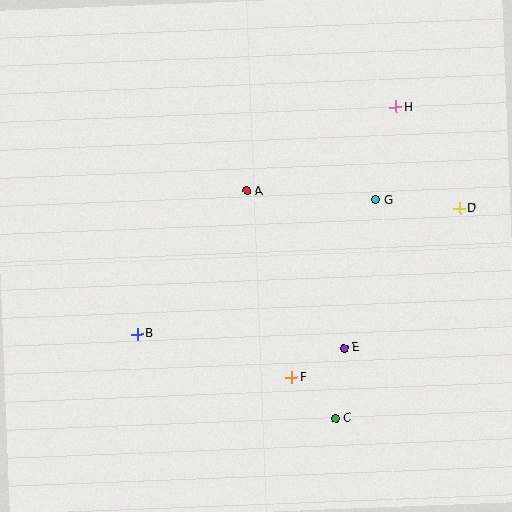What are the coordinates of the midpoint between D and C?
The midpoint between D and C is at (398, 313).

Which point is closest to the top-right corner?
Point H is closest to the top-right corner.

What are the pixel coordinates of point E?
Point E is at (344, 348).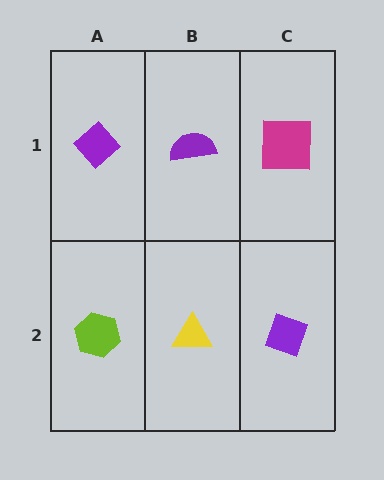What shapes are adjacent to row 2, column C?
A magenta square (row 1, column C), a yellow triangle (row 2, column B).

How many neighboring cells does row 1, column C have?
2.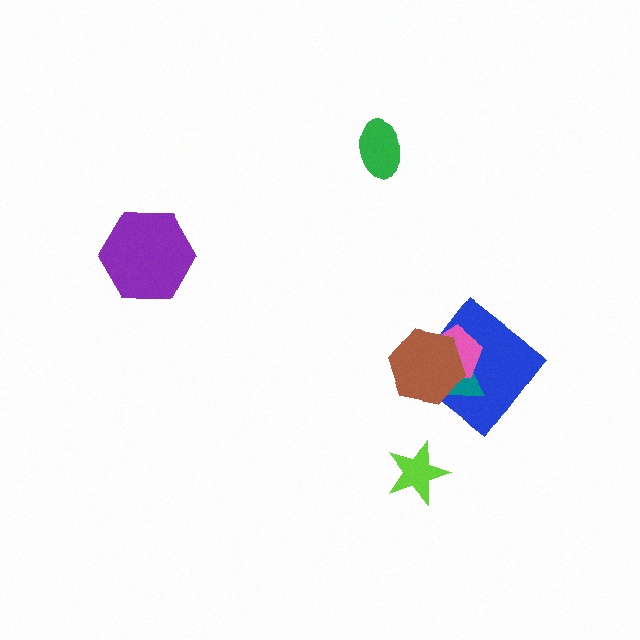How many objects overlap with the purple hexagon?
0 objects overlap with the purple hexagon.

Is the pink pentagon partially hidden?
Yes, it is partially covered by another shape.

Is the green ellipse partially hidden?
No, no other shape covers it.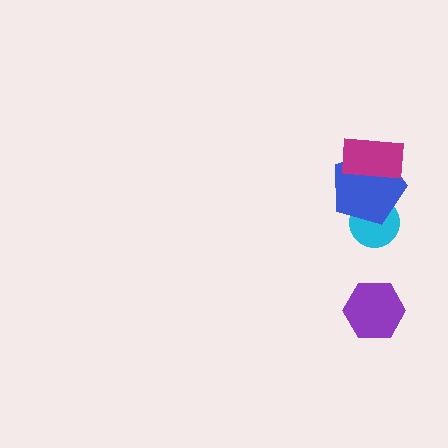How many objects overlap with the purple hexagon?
0 objects overlap with the purple hexagon.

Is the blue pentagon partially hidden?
Yes, it is partially covered by another shape.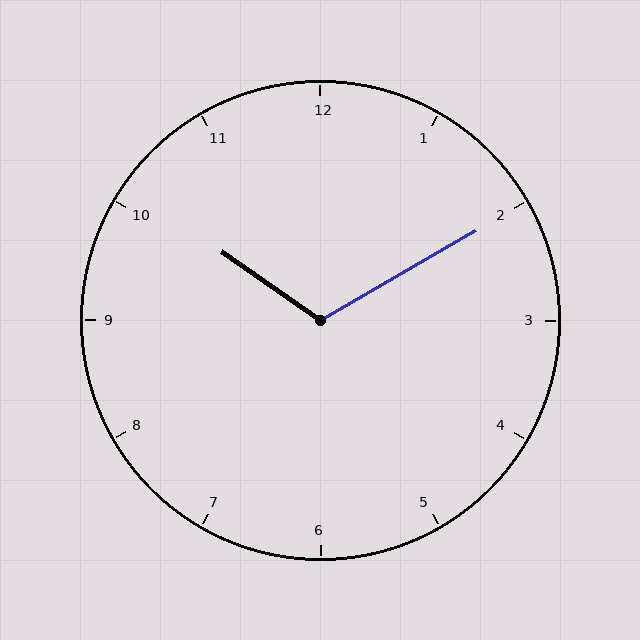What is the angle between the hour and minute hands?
Approximately 115 degrees.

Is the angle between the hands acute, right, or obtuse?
It is obtuse.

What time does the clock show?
10:10.